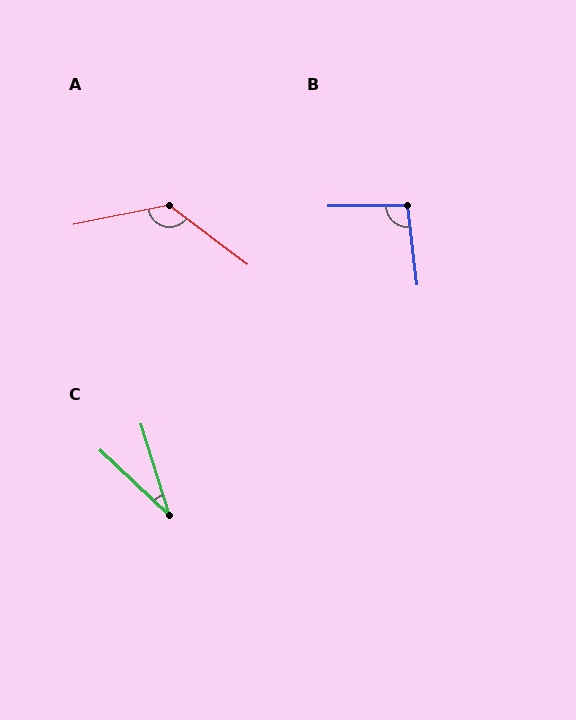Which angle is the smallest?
C, at approximately 29 degrees.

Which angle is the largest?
A, at approximately 132 degrees.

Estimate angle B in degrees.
Approximately 97 degrees.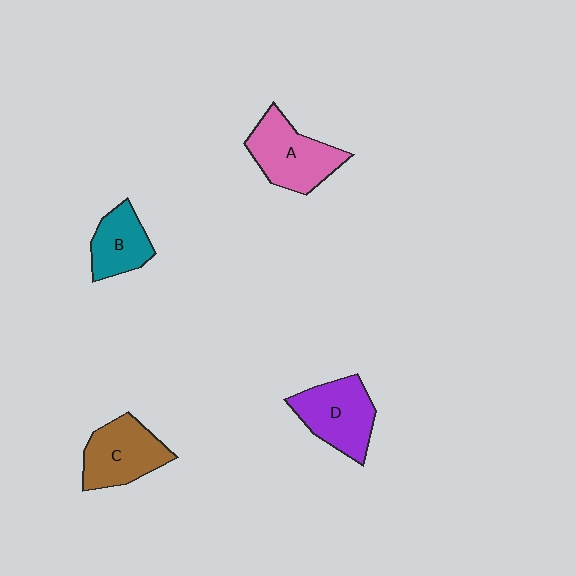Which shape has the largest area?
Shape A (pink).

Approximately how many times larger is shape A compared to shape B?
Approximately 1.5 times.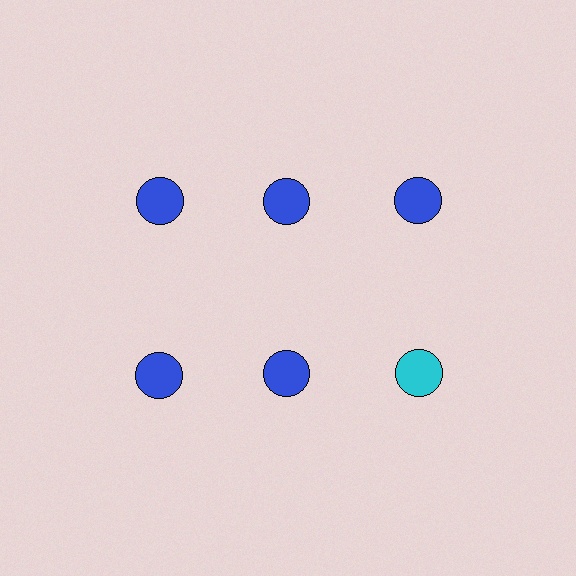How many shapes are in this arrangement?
There are 6 shapes arranged in a grid pattern.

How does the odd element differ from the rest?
It has a different color: cyan instead of blue.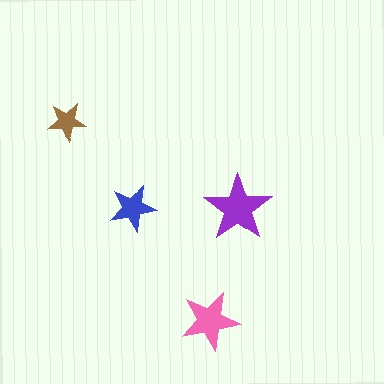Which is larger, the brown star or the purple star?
The purple one.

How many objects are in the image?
There are 4 objects in the image.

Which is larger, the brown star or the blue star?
The blue one.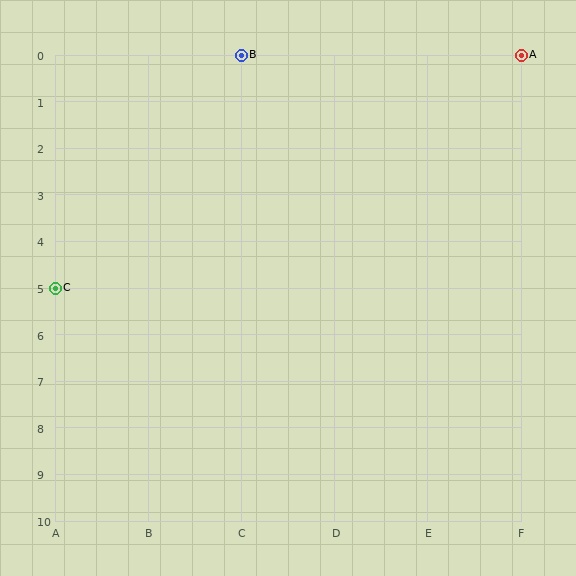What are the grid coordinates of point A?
Point A is at grid coordinates (F, 0).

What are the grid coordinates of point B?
Point B is at grid coordinates (C, 0).